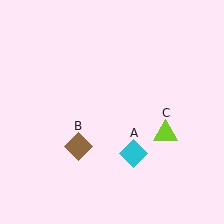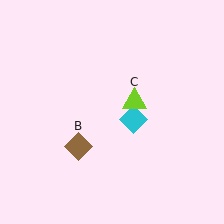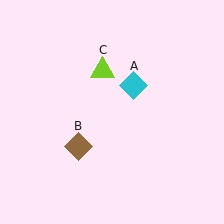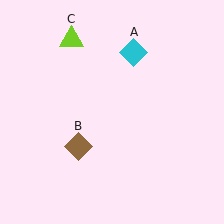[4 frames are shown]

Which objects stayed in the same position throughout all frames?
Brown diamond (object B) remained stationary.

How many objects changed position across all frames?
2 objects changed position: cyan diamond (object A), lime triangle (object C).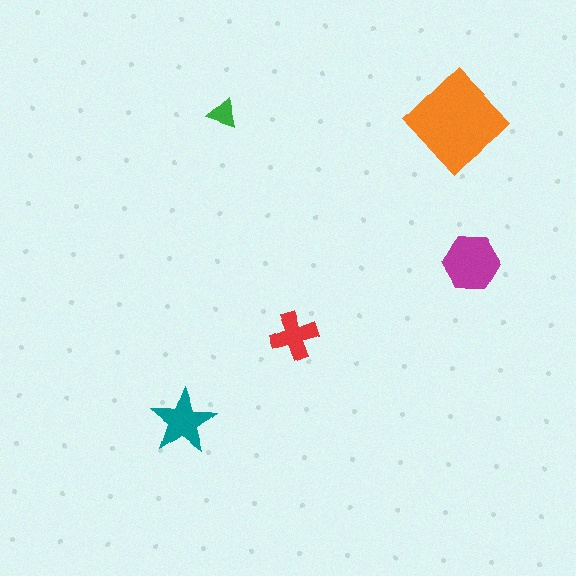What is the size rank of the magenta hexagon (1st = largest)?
2nd.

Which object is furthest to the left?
The teal star is leftmost.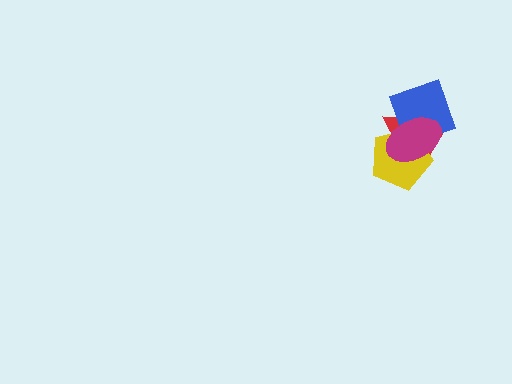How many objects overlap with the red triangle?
3 objects overlap with the red triangle.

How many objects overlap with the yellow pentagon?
3 objects overlap with the yellow pentagon.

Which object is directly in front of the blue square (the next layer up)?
The yellow pentagon is directly in front of the blue square.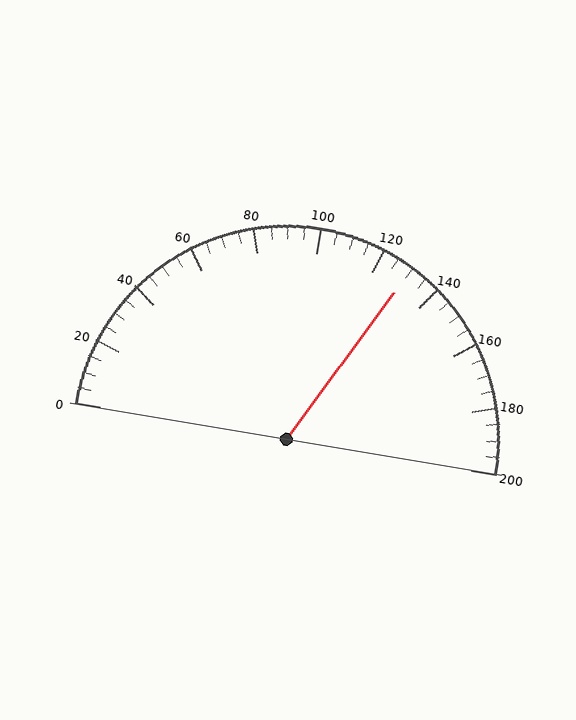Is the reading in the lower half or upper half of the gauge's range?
The reading is in the upper half of the range (0 to 200).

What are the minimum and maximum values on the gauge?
The gauge ranges from 0 to 200.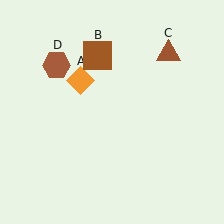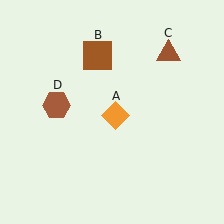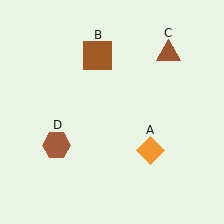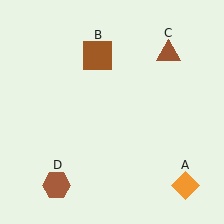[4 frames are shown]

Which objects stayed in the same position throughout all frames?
Brown square (object B) and brown triangle (object C) remained stationary.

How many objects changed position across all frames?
2 objects changed position: orange diamond (object A), brown hexagon (object D).